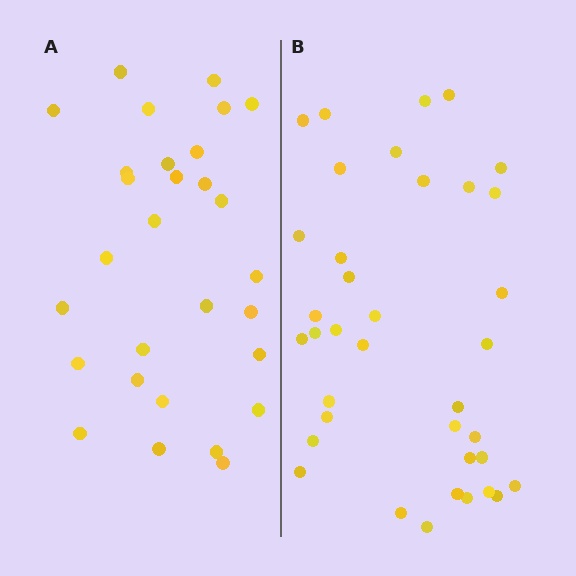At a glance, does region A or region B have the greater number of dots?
Region B (the right region) has more dots.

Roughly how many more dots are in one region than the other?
Region B has roughly 8 or so more dots than region A.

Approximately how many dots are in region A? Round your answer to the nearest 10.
About 30 dots. (The exact count is 29, which rounds to 30.)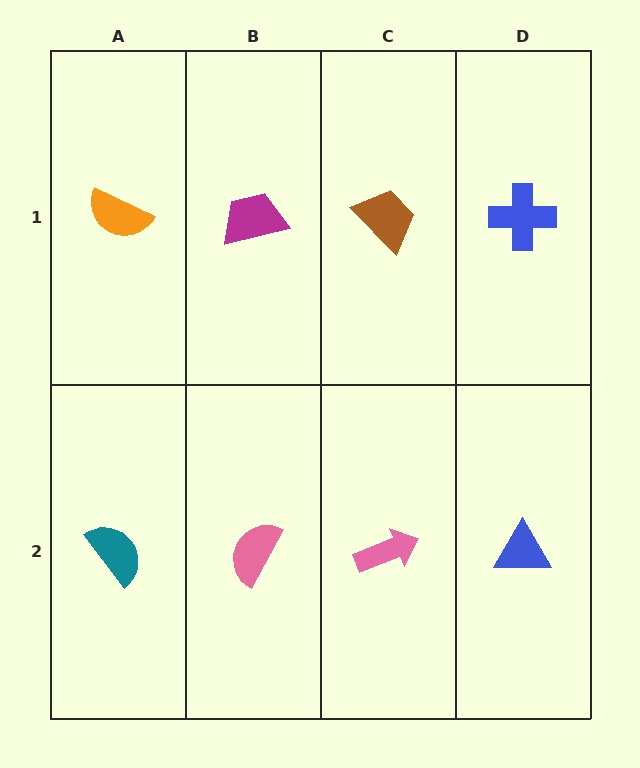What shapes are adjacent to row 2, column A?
An orange semicircle (row 1, column A), a pink semicircle (row 2, column B).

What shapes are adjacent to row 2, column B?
A magenta trapezoid (row 1, column B), a teal semicircle (row 2, column A), a pink arrow (row 2, column C).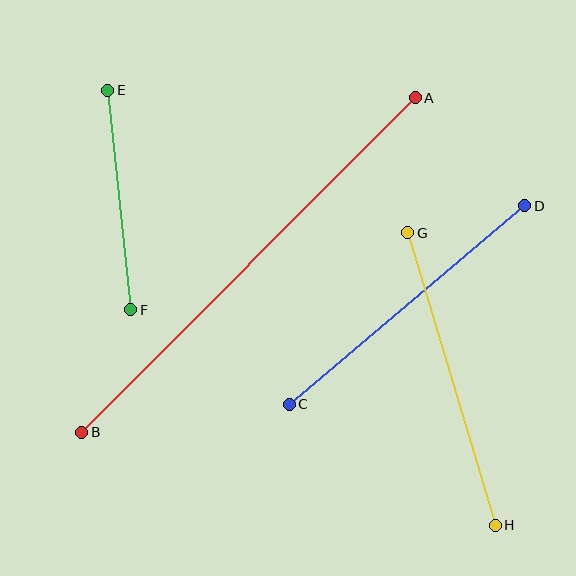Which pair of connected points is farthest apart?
Points A and B are farthest apart.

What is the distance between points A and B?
The distance is approximately 472 pixels.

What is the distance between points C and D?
The distance is approximately 308 pixels.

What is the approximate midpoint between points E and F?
The midpoint is at approximately (119, 200) pixels.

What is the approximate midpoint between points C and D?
The midpoint is at approximately (407, 305) pixels.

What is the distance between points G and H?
The distance is approximately 305 pixels.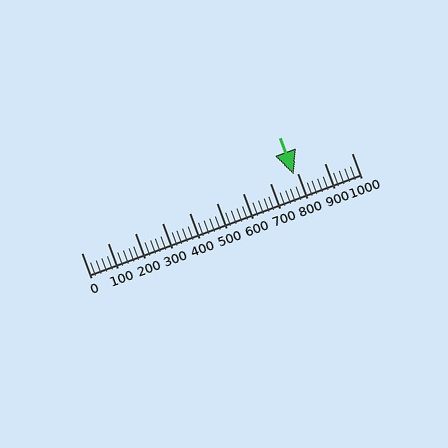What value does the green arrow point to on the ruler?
The green arrow points to approximately 787.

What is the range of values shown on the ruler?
The ruler shows values from 0 to 1000.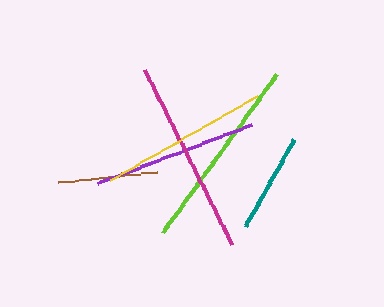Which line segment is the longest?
The lime line is the longest at approximately 196 pixels.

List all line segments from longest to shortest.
From longest to shortest: lime, magenta, yellow, purple, teal, brown.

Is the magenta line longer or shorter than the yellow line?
The magenta line is longer than the yellow line.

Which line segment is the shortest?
The brown line is the shortest at approximately 99 pixels.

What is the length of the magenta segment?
The magenta segment is approximately 196 pixels long.